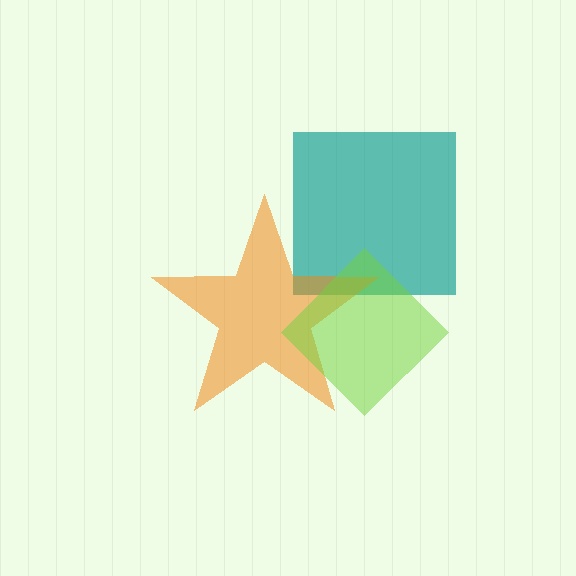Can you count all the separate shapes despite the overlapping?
Yes, there are 3 separate shapes.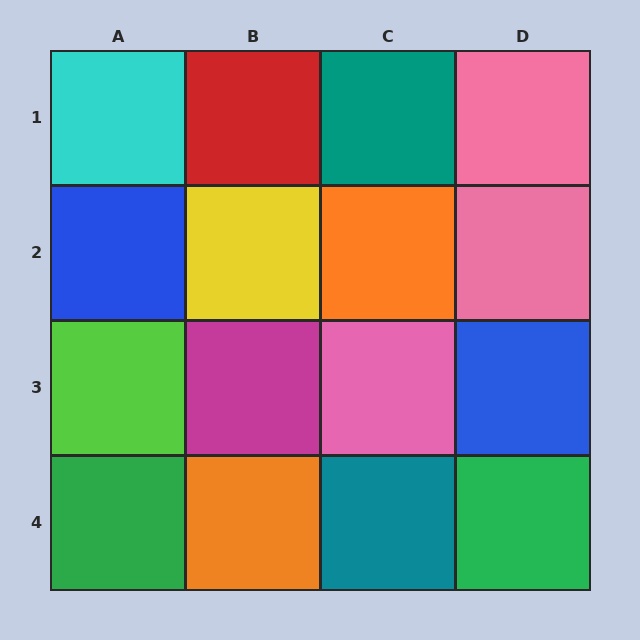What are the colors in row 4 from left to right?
Green, orange, teal, green.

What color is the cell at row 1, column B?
Red.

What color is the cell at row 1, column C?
Teal.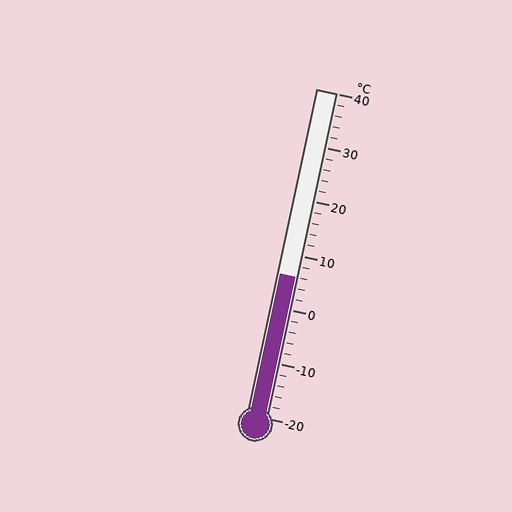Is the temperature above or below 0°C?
The temperature is above 0°C.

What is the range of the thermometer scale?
The thermometer scale ranges from -20°C to 40°C.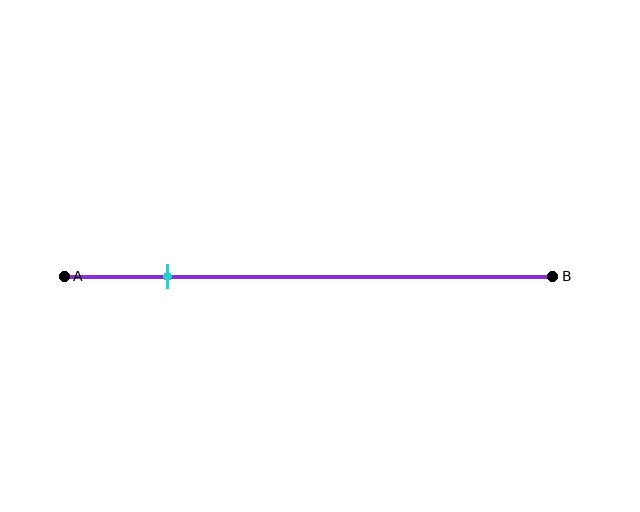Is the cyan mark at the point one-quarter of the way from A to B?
No, the mark is at about 20% from A, not at the 25% one-quarter point.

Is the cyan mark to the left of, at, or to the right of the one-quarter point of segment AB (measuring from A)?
The cyan mark is to the left of the one-quarter point of segment AB.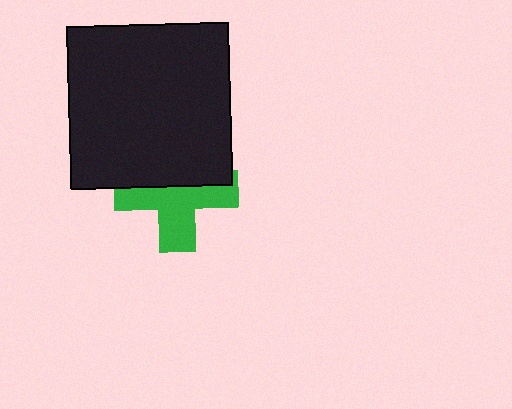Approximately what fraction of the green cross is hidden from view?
Roughly 45% of the green cross is hidden behind the black square.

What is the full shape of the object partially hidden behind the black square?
The partially hidden object is a green cross.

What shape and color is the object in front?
The object in front is a black square.